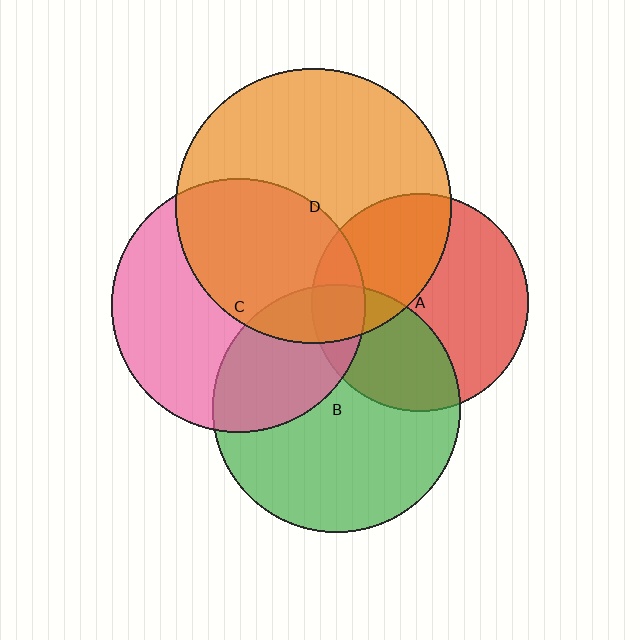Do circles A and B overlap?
Yes.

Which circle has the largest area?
Circle D (orange).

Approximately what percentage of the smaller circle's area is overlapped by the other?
Approximately 35%.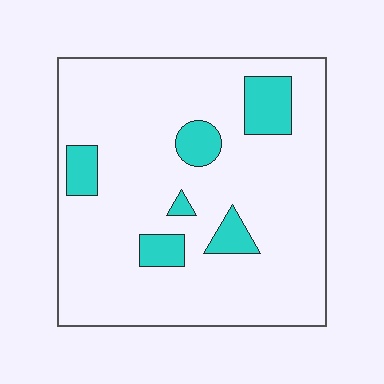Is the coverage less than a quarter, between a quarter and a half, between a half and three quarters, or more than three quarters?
Less than a quarter.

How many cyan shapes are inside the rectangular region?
6.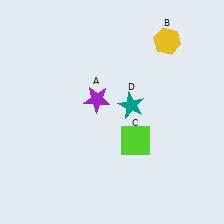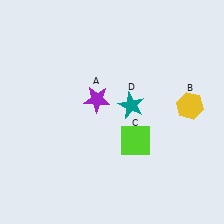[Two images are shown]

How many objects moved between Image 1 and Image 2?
1 object moved between the two images.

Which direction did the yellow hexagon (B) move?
The yellow hexagon (B) moved down.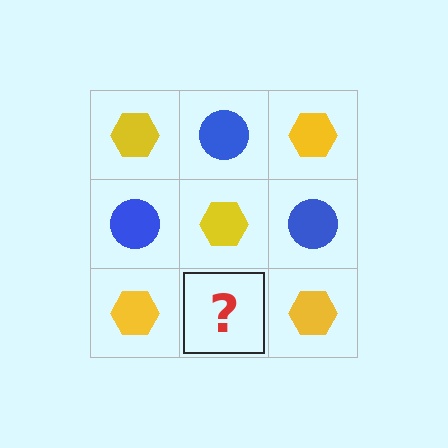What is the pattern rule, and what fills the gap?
The rule is that it alternates yellow hexagon and blue circle in a checkerboard pattern. The gap should be filled with a blue circle.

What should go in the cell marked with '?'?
The missing cell should contain a blue circle.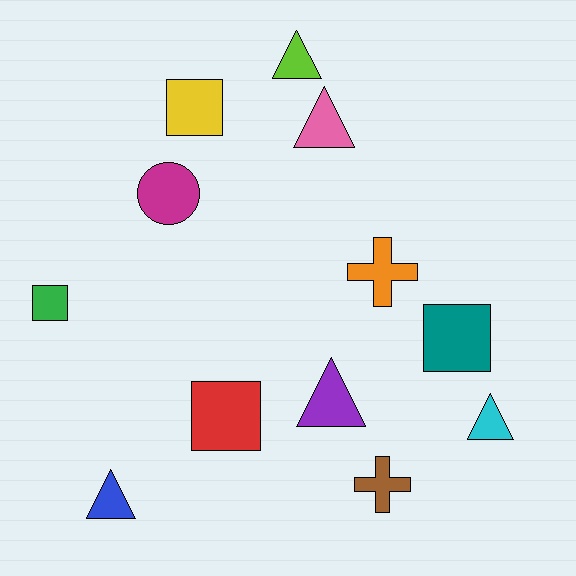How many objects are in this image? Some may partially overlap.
There are 12 objects.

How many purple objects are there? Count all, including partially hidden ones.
There is 1 purple object.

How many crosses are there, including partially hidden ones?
There are 2 crosses.